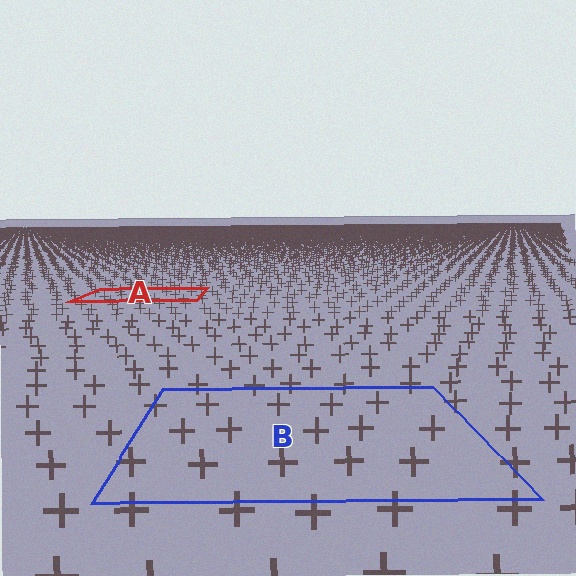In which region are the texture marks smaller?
The texture marks are smaller in region A, because it is farther away.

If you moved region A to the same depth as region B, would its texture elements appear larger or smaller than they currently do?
They would appear larger. At a closer depth, the same texture elements are projected at a bigger on-screen size.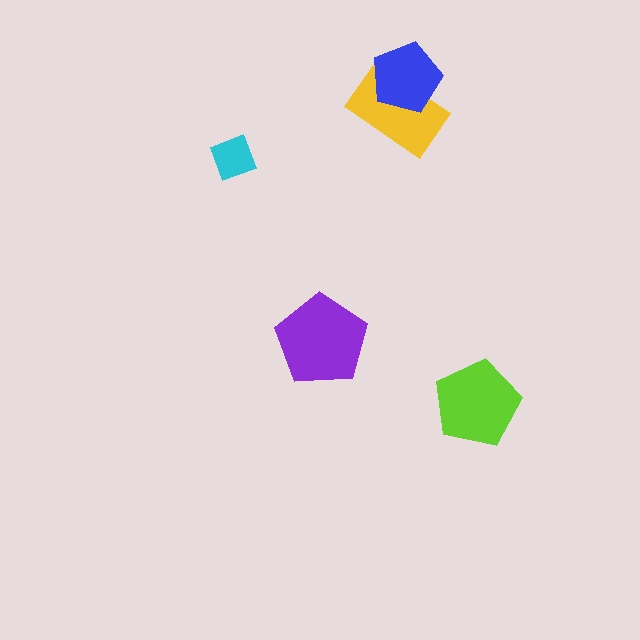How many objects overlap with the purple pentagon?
0 objects overlap with the purple pentagon.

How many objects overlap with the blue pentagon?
1 object overlaps with the blue pentagon.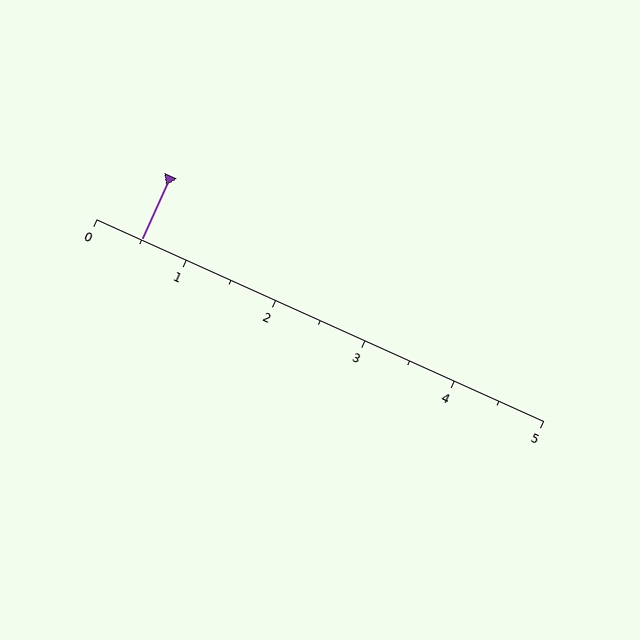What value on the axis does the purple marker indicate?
The marker indicates approximately 0.5.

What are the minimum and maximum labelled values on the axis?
The axis runs from 0 to 5.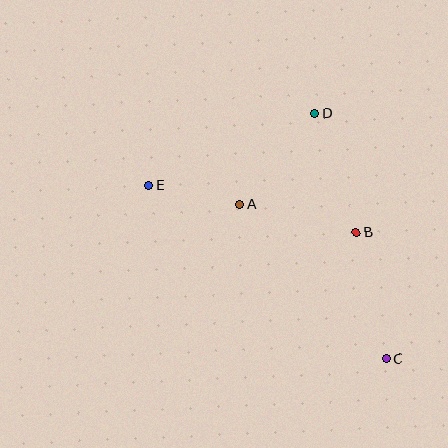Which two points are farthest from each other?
Points C and E are farthest from each other.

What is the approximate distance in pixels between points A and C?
The distance between A and C is approximately 213 pixels.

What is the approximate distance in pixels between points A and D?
The distance between A and D is approximately 118 pixels.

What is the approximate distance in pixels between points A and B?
The distance between A and B is approximately 120 pixels.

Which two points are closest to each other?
Points A and E are closest to each other.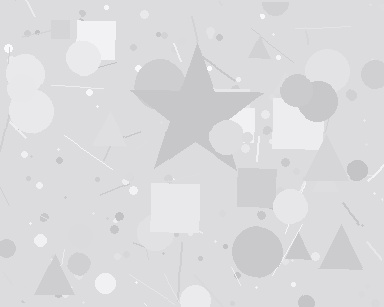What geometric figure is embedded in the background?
A star is embedded in the background.